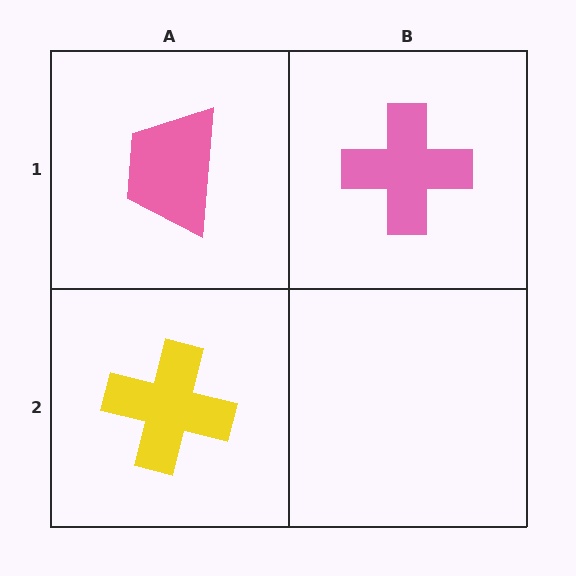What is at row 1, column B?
A pink cross.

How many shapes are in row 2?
1 shape.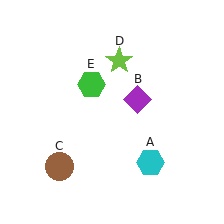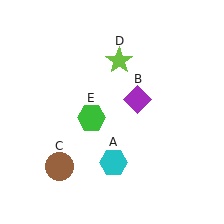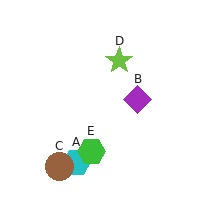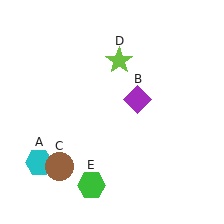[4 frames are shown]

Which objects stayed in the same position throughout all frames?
Purple diamond (object B) and brown circle (object C) and lime star (object D) remained stationary.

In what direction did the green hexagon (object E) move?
The green hexagon (object E) moved down.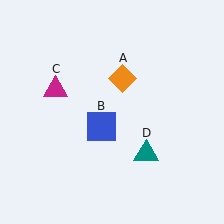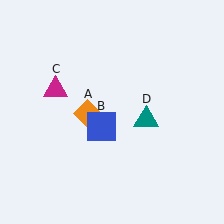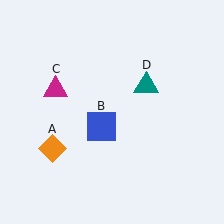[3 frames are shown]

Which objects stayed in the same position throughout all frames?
Blue square (object B) and magenta triangle (object C) remained stationary.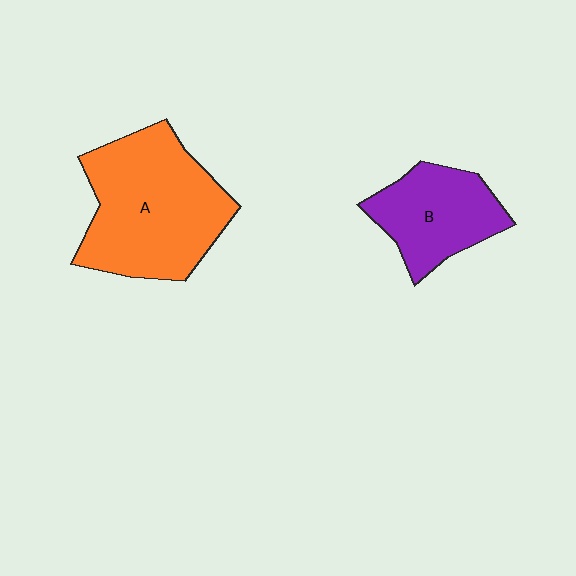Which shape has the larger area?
Shape A (orange).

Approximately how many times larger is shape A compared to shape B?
Approximately 1.7 times.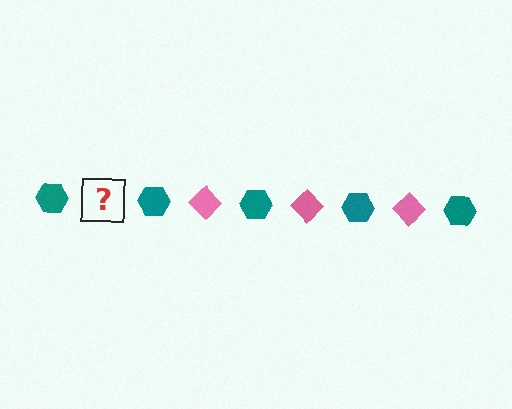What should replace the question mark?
The question mark should be replaced with a pink diamond.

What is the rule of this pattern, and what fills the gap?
The rule is that the pattern alternates between teal hexagon and pink diamond. The gap should be filled with a pink diamond.